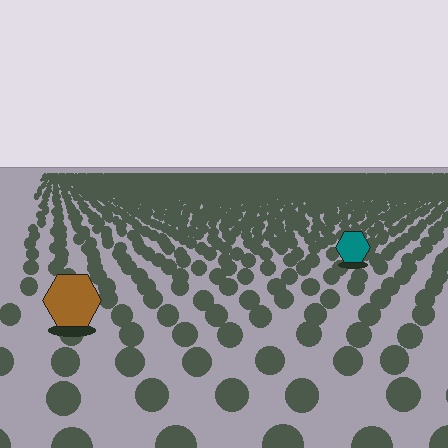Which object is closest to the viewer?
The brown hexagon is closest. The texture marks near it are larger and more spread out.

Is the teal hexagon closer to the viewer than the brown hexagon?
No. The brown hexagon is closer — you can tell from the texture gradient: the ground texture is coarser near it.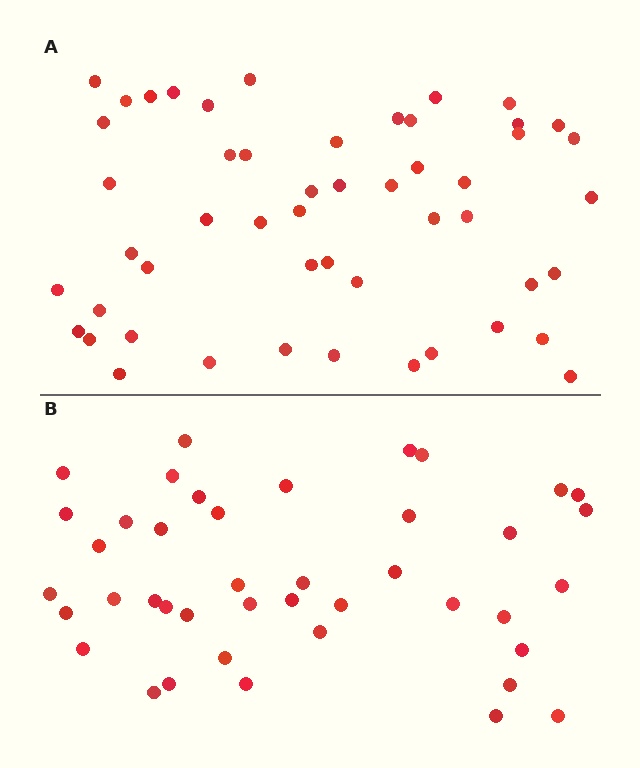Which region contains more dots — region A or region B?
Region A (the top region) has more dots.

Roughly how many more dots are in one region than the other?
Region A has roughly 8 or so more dots than region B.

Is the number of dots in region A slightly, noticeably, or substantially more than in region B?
Region A has only slightly more — the two regions are fairly close. The ratio is roughly 1.2 to 1.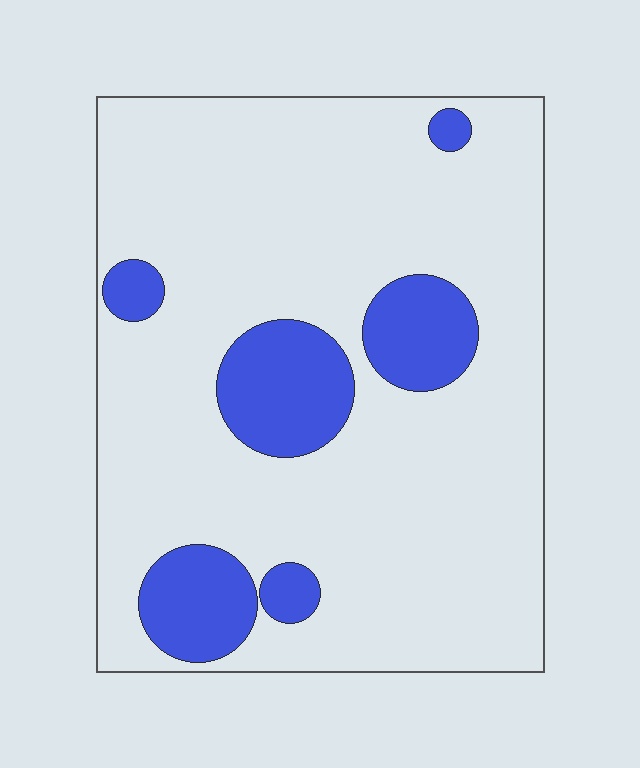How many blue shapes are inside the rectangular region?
6.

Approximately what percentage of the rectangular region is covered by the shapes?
Approximately 15%.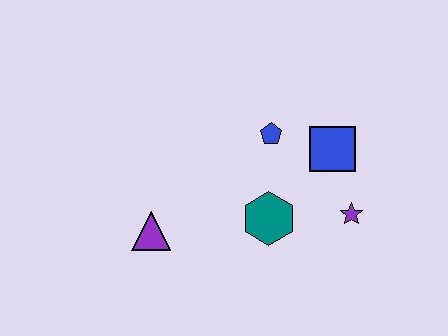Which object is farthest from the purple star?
The purple triangle is farthest from the purple star.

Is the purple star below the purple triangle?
No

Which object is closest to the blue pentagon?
The blue square is closest to the blue pentagon.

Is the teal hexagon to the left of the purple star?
Yes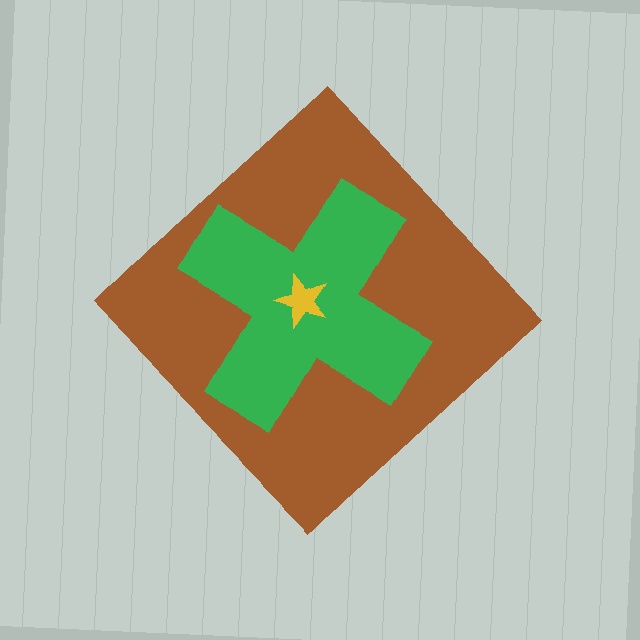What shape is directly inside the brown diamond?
The green cross.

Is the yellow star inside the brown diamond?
Yes.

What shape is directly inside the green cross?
The yellow star.